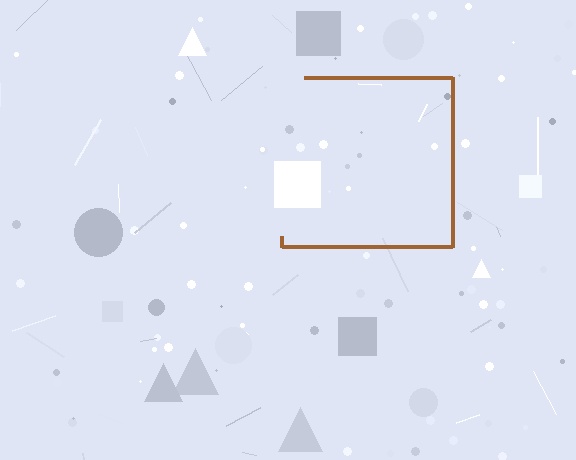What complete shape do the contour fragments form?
The contour fragments form a square.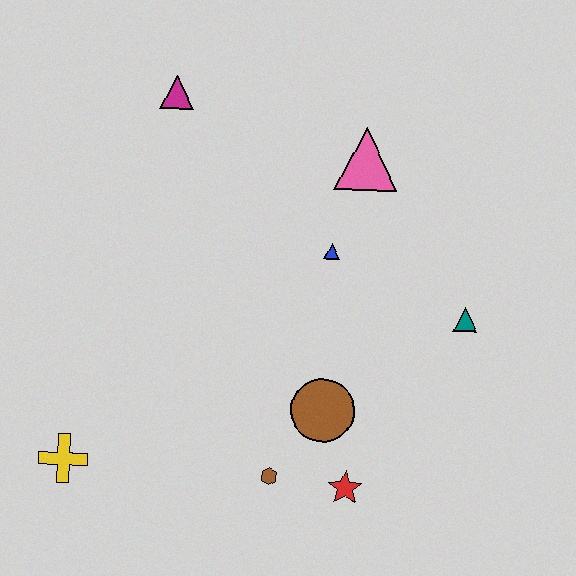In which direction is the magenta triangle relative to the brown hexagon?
The magenta triangle is above the brown hexagon.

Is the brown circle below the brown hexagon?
No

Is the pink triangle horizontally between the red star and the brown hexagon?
No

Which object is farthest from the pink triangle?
The yellow cross is farthest from the pink triangle.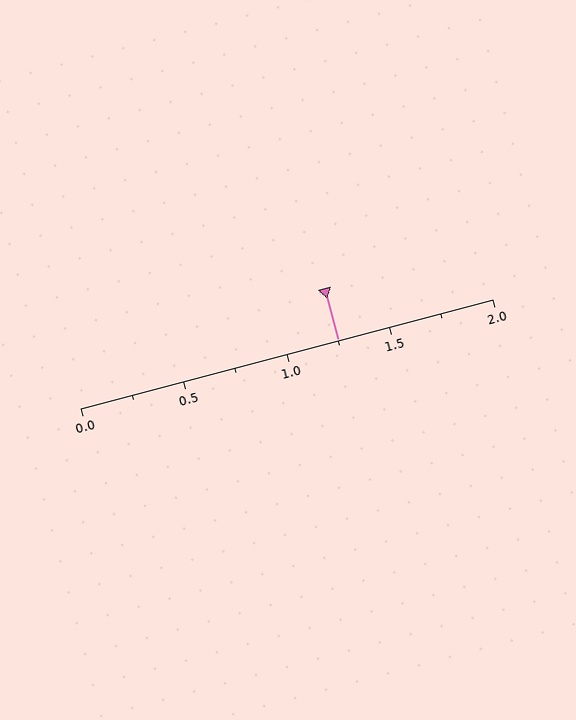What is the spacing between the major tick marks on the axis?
The major ticks are spaced 0.5 apart.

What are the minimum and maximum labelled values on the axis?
The axis runs from 0.0 to 2.0.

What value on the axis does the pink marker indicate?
The marker indicates approximately 1.25.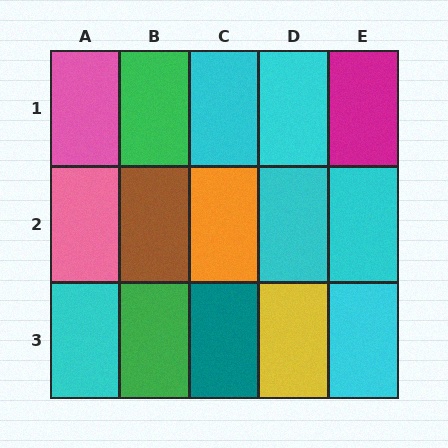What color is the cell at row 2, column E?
Cyan.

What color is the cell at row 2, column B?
Brown.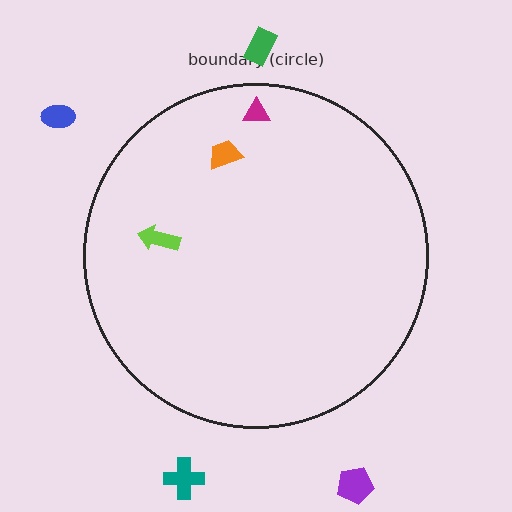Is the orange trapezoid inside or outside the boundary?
Inside.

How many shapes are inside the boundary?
3 inside, 4 outside.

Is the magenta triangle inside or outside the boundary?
Inside.